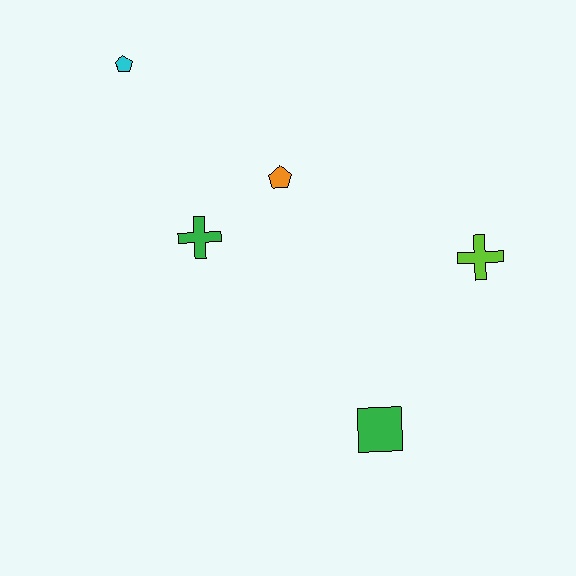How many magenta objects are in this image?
There are no magenta objects.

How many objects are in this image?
There are 5 objects.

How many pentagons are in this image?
There are 2 pentagons.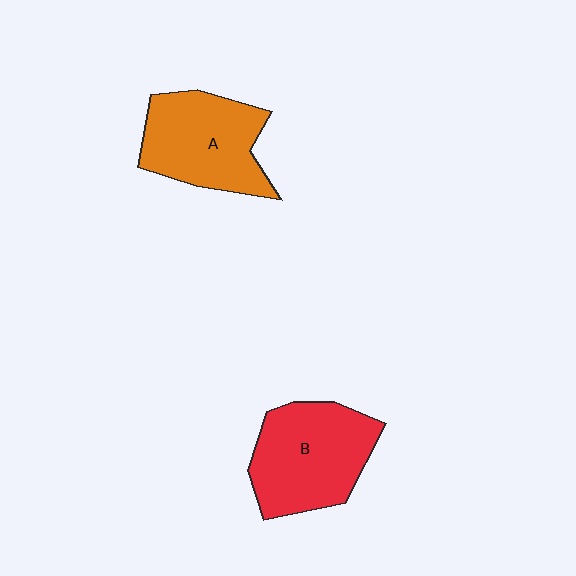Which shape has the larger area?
Shape B (red).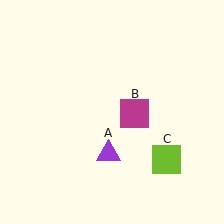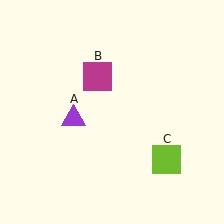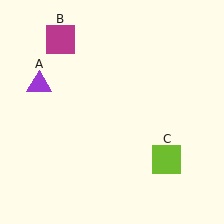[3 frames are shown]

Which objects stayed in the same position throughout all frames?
Lime square (object C) remained stationary.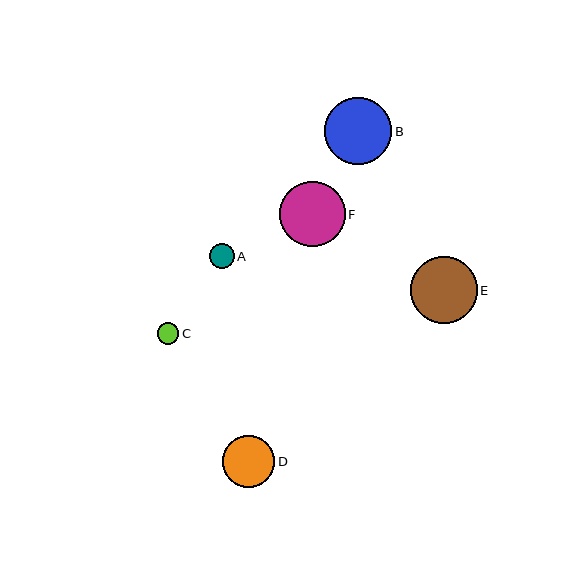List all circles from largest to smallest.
From largest to smallest: B, E, F, D, A, C.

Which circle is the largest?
Circle B is the largest with a size of approximately 67 pixels.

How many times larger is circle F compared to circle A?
Circle F is approximately 2.6 times the size of circle A.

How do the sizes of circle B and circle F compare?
Circle B and circle F are approximately the same size.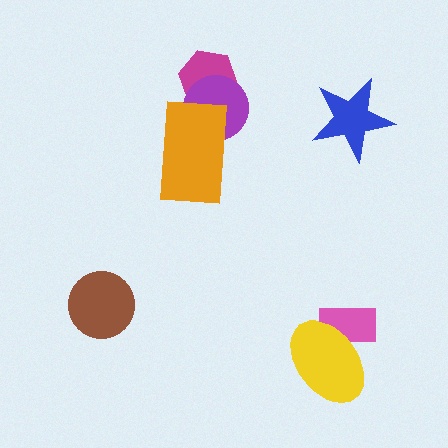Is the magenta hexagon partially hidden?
Yes, it is partially covered by another shape.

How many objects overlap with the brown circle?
0 objects overlap with the brown circle.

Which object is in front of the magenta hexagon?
The purple circle is in front of the magenta hexagon.